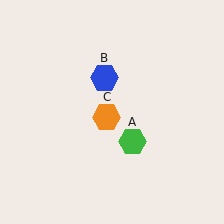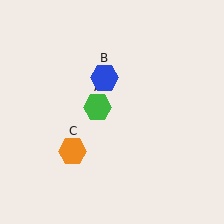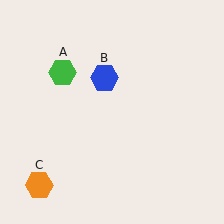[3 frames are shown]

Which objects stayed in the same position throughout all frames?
Blue hexagon (object B) remained stationary.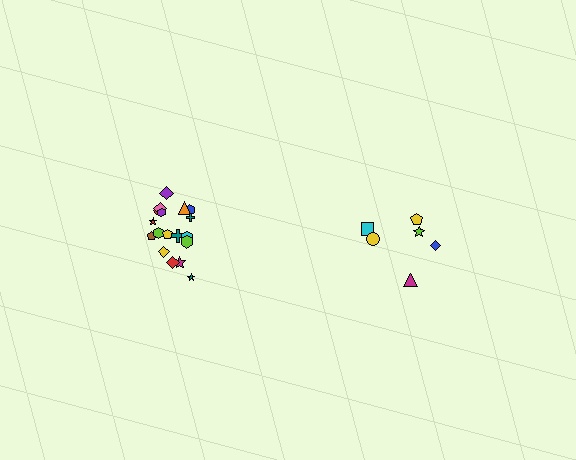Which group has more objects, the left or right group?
The left group.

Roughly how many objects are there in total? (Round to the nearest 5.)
Roughly 25 objects in total.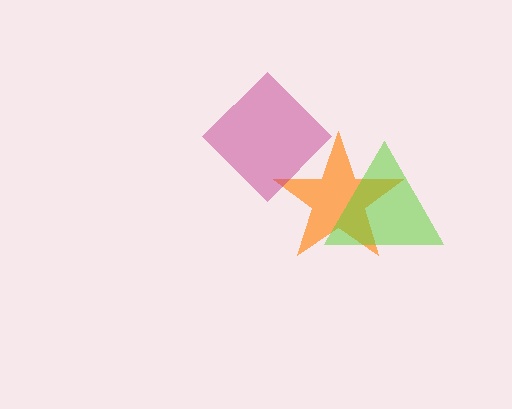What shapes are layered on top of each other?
The layered shapes are: an orange star, a magenta diamond, a lime triangle.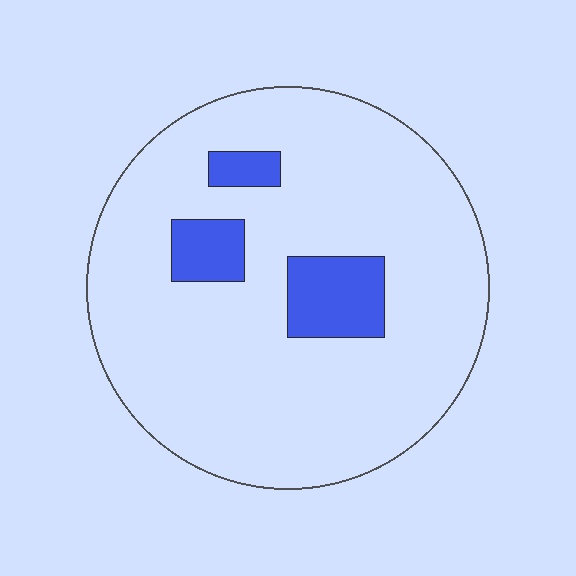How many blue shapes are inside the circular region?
3.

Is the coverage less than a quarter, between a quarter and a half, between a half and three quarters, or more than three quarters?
Less than a quarter.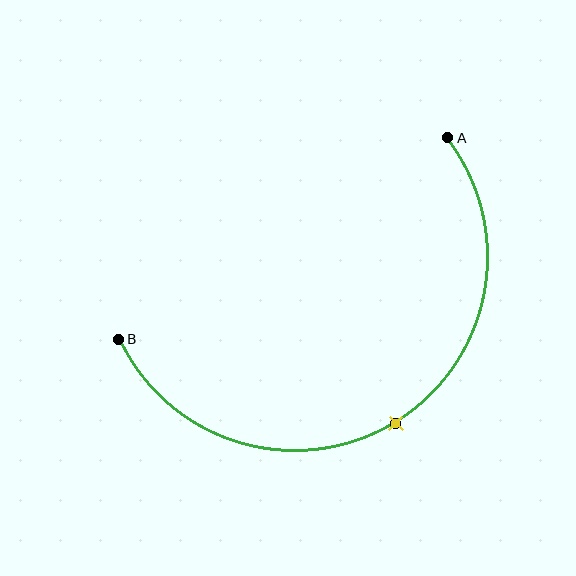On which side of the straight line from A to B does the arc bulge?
The arc bulges below the straight line connecting A and B.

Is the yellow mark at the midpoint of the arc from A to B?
Yes. The yellow mark lies on the arc at equal arc-length from both A and B — it is the arc midpoint.